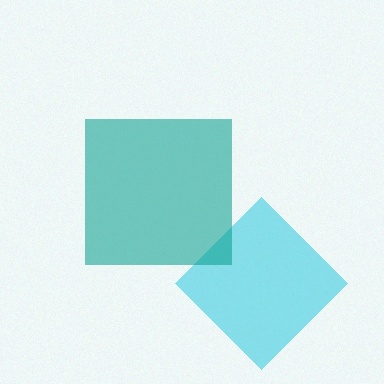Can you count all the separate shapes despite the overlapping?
Yes, there are 2 separate shapes.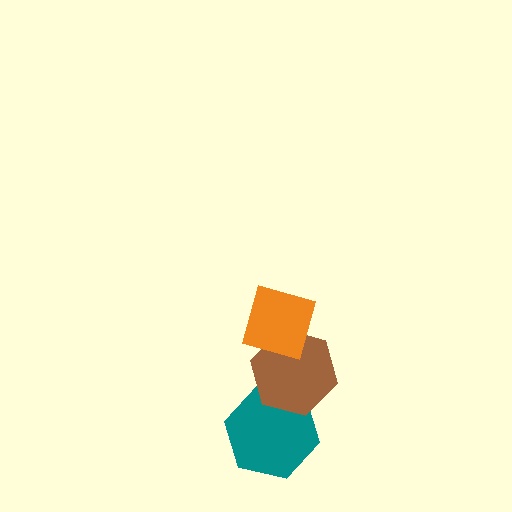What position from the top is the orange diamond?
The orange diamond is 1st from the top.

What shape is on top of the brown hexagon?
The orange diamond is on top of the brown hexagon.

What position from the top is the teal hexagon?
The teal hexagon is 3rd from the top.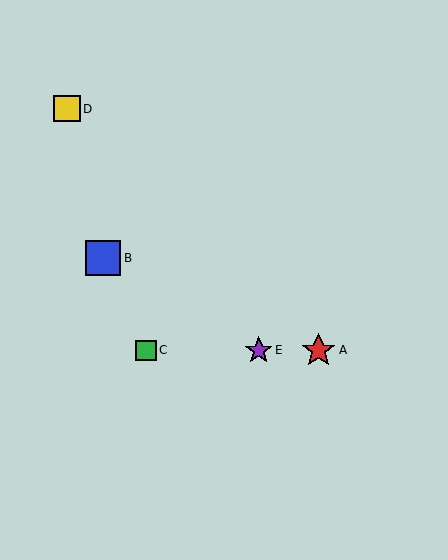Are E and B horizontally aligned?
No, E is at y≈351 and B is at y≈258.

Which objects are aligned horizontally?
Objects A, C, E are aligned horizontally.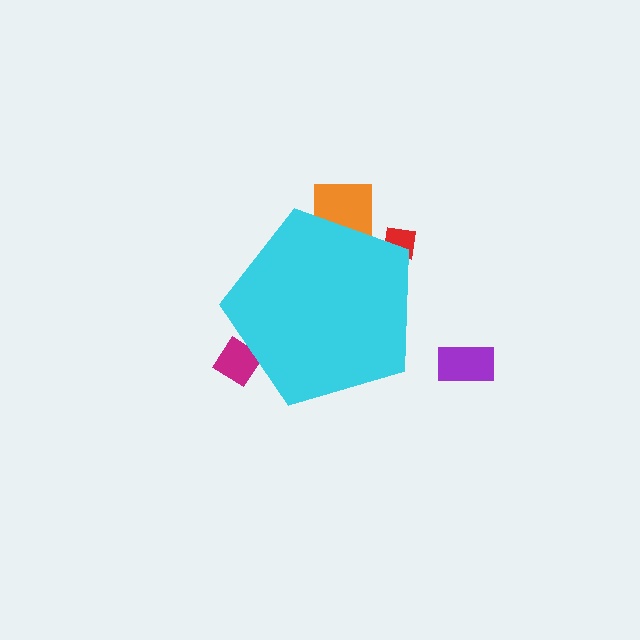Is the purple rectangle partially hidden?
No, the purple rectangle is fully visible.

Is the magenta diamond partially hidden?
Yes, the magenta diamond is partially hidden behind the cyan pentagon.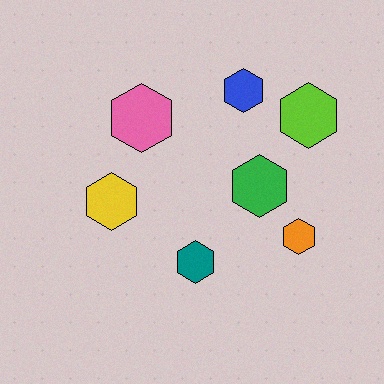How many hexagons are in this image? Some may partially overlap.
There are 7 hexagons.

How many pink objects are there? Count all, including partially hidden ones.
There is 1 pink object.